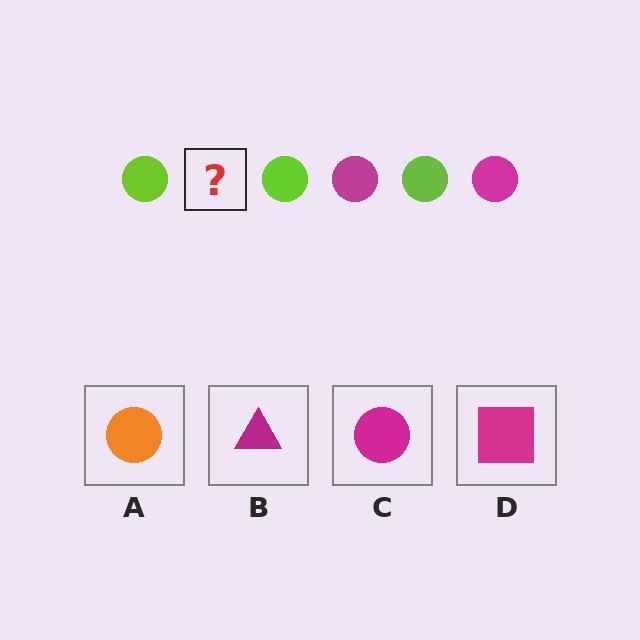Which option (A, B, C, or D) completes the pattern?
C.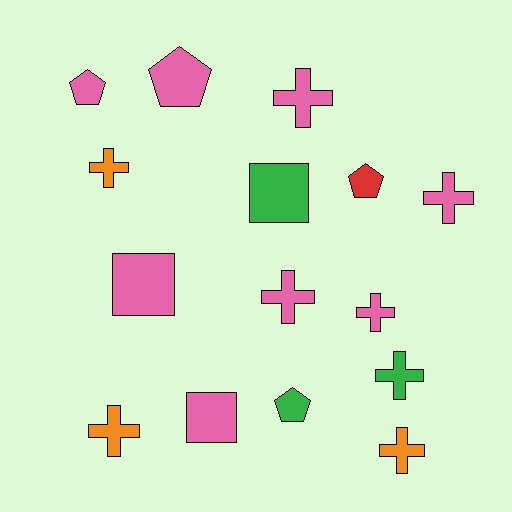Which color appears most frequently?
Pink, with 8 objects.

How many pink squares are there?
There are 2 pink squares.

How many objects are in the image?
There are 15 objects.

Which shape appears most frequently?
Cross, with 8 objects.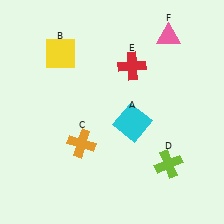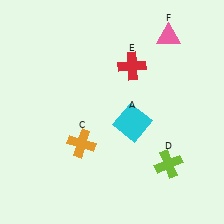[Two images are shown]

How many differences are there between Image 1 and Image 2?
There is 1 difference between the two images.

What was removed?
The yellow square (B) was removed in Image 2.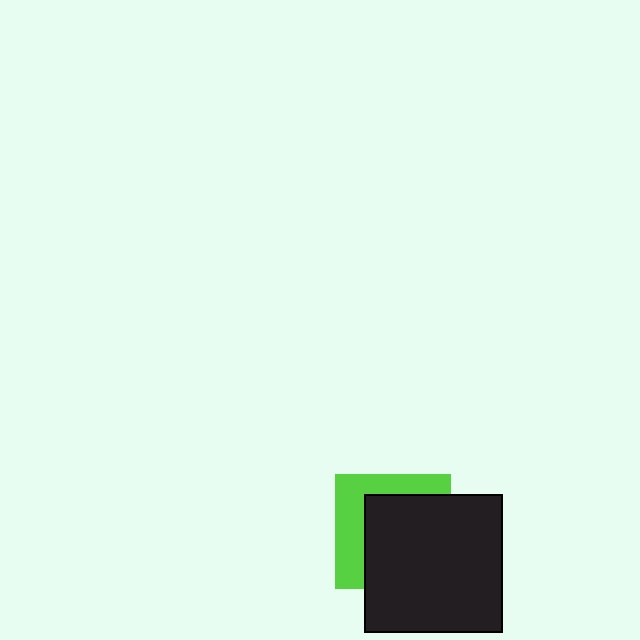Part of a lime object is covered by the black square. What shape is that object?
It is a square.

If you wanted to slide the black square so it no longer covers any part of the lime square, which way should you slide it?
Slide it toward the lower-right — that is the most direct way to separate the two shapes.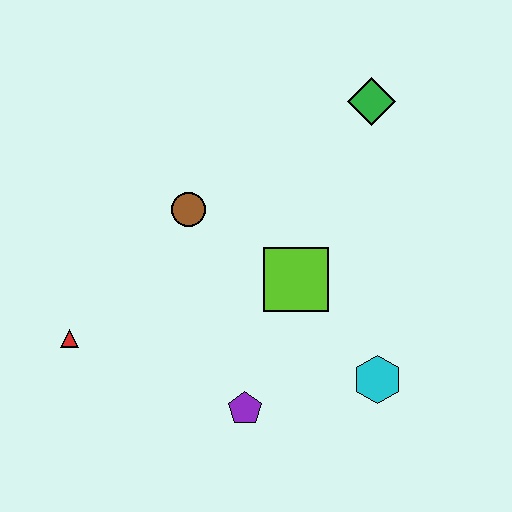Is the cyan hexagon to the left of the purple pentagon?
No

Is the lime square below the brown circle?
Yes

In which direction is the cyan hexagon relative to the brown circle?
The cyan hexagon is to the right of the brown circle.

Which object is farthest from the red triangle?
The green diamond is farthest from the red triangle.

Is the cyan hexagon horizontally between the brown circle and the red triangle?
No